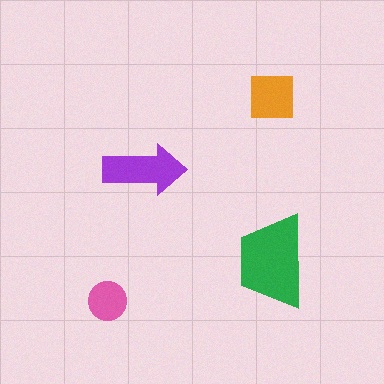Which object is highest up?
The orange square is topmost.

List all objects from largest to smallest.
The green trapezoid, the purple arrow, the orange square, the pink circle.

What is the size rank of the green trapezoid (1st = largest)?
1st.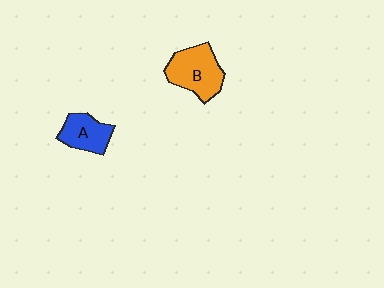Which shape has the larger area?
Shape B (orange).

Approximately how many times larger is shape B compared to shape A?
Approximately 1.4 times.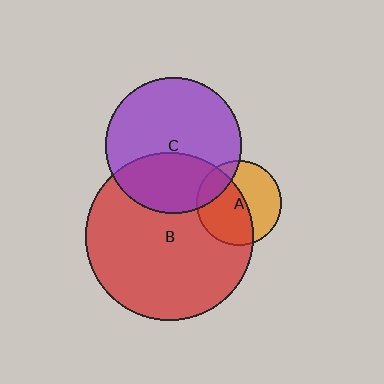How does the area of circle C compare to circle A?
Approximately 2.6 times.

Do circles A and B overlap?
Yes.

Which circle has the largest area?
Circle B (red).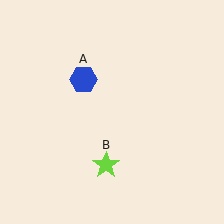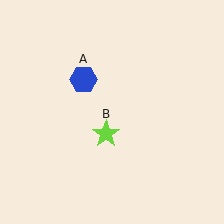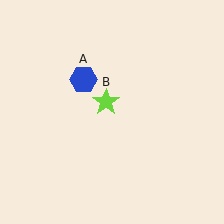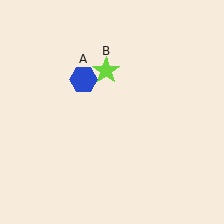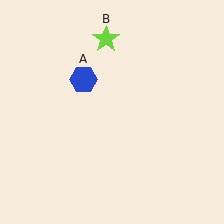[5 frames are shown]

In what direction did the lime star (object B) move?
The lime star (object B) moved up.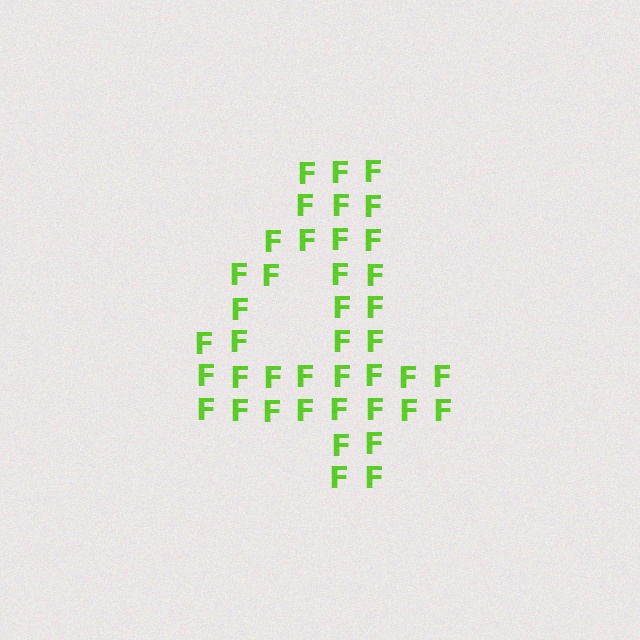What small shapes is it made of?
It is made of small letter F's.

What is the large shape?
The large shape is the digit 4.